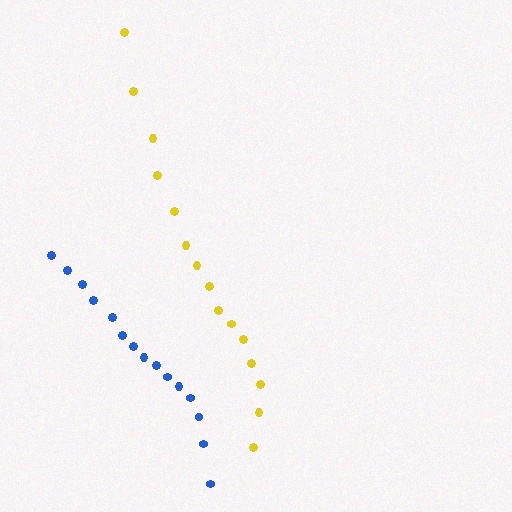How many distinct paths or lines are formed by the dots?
There are 2 distinct paths.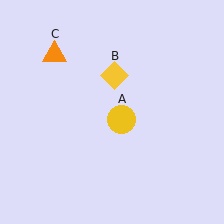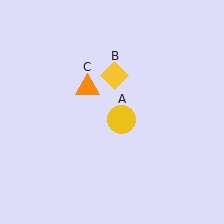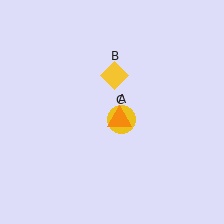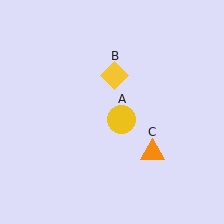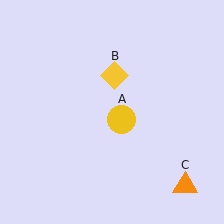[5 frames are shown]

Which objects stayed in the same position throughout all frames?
Yellow circle (object A) and yellow diamond (object B) remained stationary.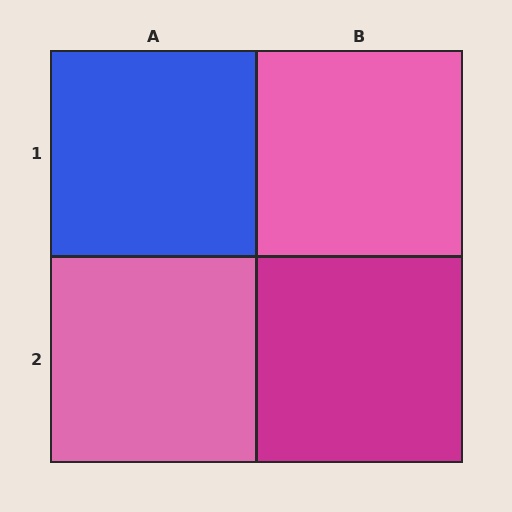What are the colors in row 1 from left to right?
Blue, pink.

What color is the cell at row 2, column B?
Magenta.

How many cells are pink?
2 cells are pink.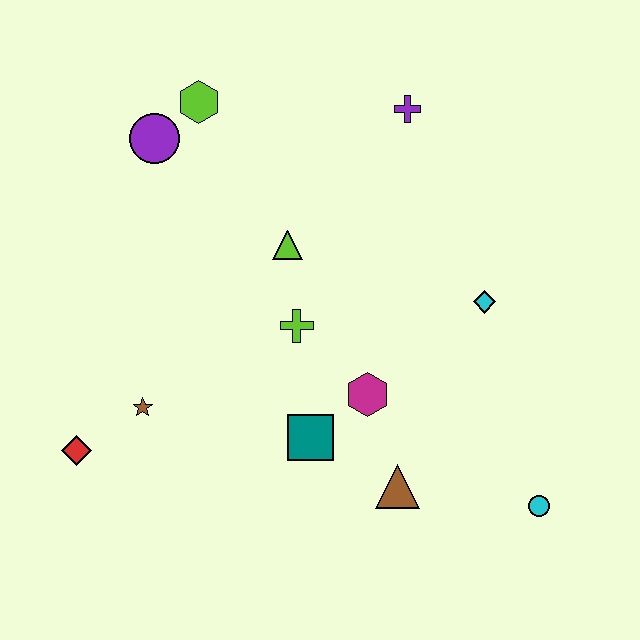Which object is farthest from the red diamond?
The purple cross is farthest from the red diamond.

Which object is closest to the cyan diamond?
The magenta hexagon is closest to the cyan diamond.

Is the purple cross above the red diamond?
Yes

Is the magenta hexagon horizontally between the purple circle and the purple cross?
Yes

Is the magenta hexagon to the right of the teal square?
Yes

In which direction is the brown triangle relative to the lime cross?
The brown triangle is below the lime cross.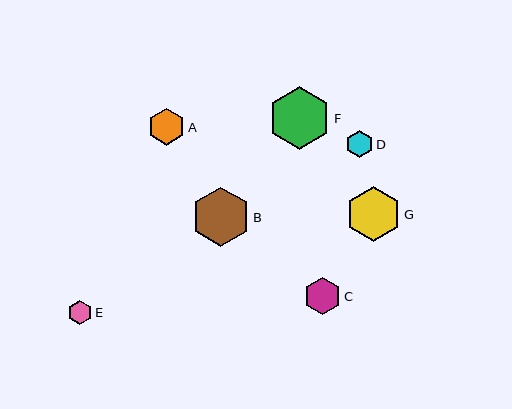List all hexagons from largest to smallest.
From largest to smallest: F, B, G, A, C, D, E.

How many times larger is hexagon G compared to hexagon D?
Hexagon G is approximately 2.0 times the size of hexagon D.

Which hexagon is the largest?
Hexagon F is the largest with a size of approximately 62 pixels.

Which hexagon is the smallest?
Hexagon E is the smallest with a size of approximately 24 pixels.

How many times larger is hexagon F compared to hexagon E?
Hexagon F is approximately 2.6 times the size of hexagon E.